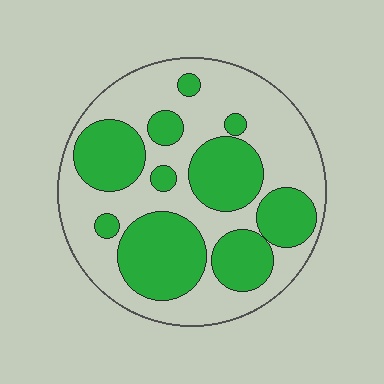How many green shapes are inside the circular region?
10.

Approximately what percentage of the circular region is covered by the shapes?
Approximately 40%.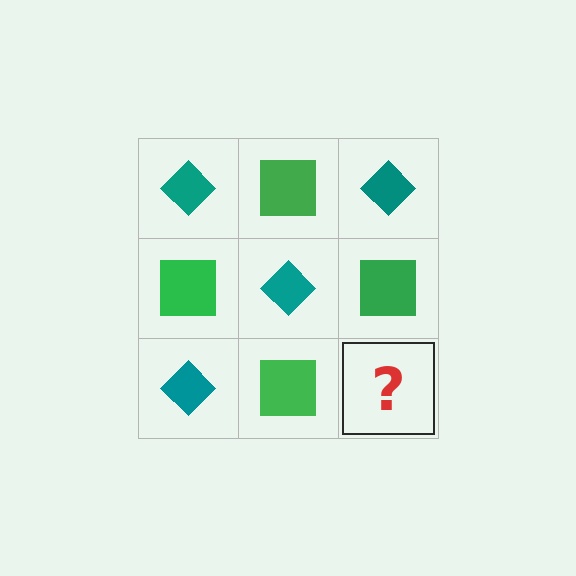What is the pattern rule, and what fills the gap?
The rule is that it alternates teal diamond and green square in a checkerboard pattern. The gap should be filled with a teal diamond.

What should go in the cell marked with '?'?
The missing cell should contain a teal diamond.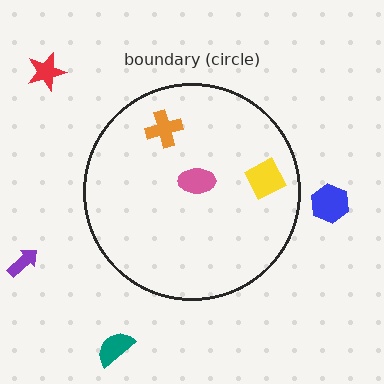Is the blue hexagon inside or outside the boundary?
Outside.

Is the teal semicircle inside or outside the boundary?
Outside.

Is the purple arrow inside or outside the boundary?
Outside.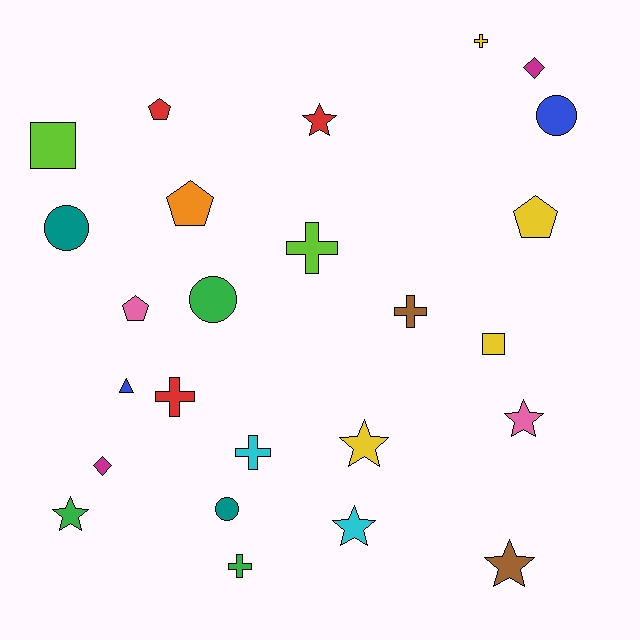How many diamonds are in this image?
There are 2 diamonds.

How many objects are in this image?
There are 25 objects.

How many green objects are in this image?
There are 3 green objects.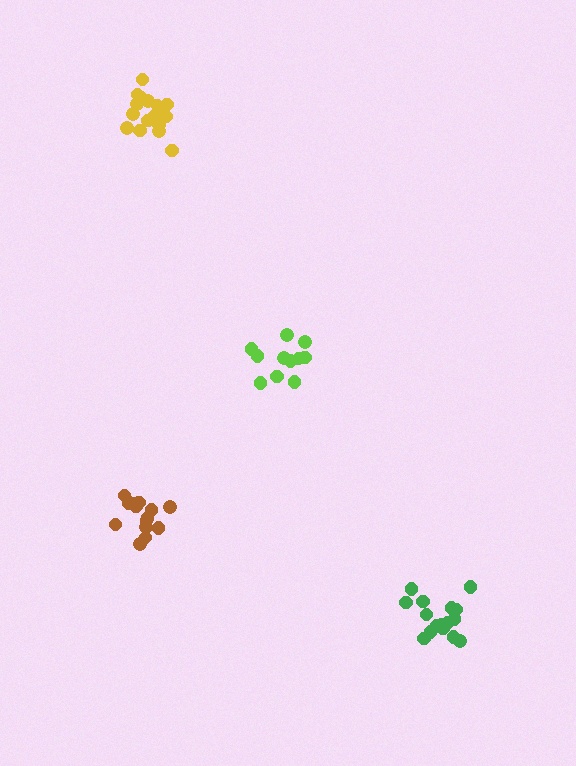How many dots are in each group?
Group 1: 17 dots, Group 2: 15 dots, Group 3: 11 dots, Group 4: 16 dots (59 total).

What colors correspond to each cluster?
The clusters are colored: yellow, brown, lime, green.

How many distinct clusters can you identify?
There are 4 distinct clusters.